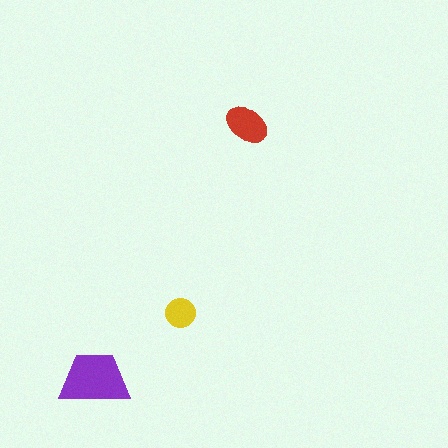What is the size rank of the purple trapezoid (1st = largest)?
1st.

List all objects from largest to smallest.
The purple trapezoid, the red ellipse, the yellow circle.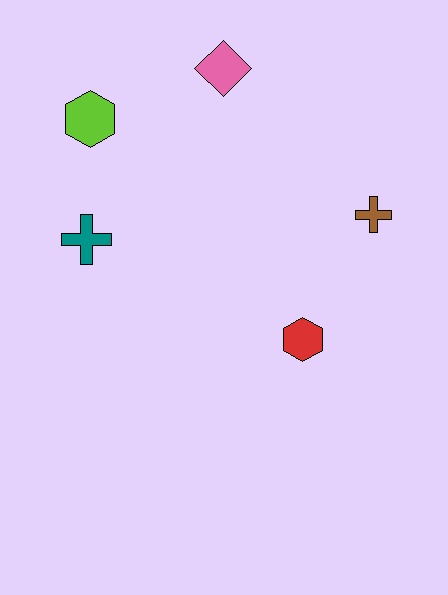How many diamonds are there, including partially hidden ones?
There is 1 diamond.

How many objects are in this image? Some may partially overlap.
There are 5 objects.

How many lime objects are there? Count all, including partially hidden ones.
There is 1 lime object.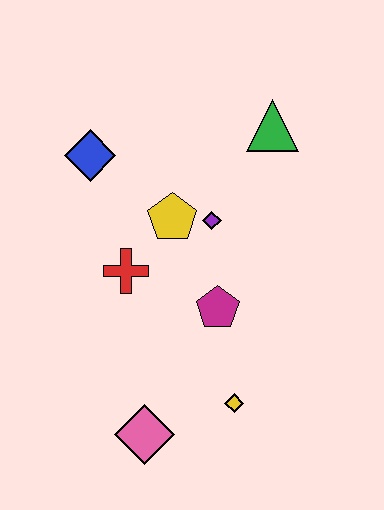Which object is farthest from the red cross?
The green triangle is farthest from the red cross.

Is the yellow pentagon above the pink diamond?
Yes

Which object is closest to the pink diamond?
The yellow diamond is closest to the pink diamond.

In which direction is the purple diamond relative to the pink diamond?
The purple diamond is above the pink diamond.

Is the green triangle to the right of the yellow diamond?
Yes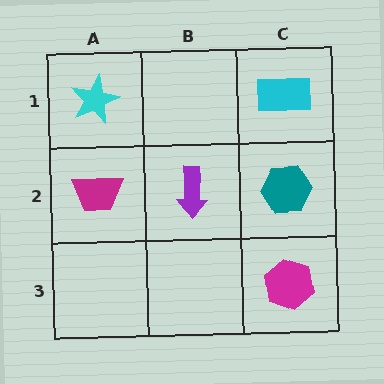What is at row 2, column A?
A magenta trapezoid.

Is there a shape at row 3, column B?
No, that cell is empty.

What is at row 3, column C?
A magenta hexagon.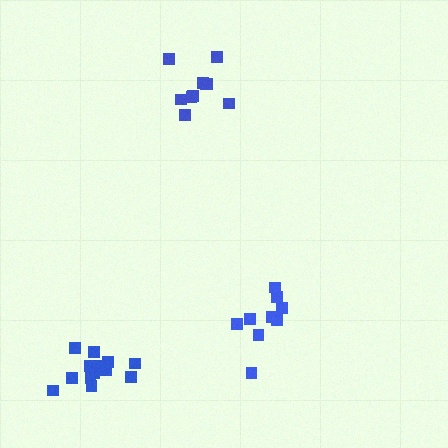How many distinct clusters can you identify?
There are 3 distinct clusters.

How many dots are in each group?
Group 1: 9 dots, Group 2: 10 dots, Group 3: 14 dots (33 total).